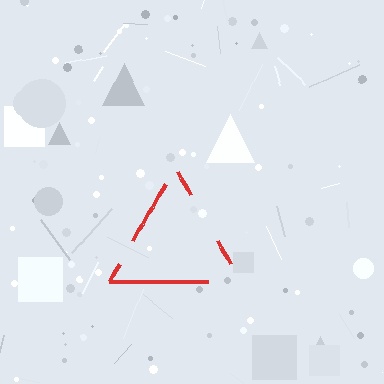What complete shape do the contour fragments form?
The contour fragments form a triangle.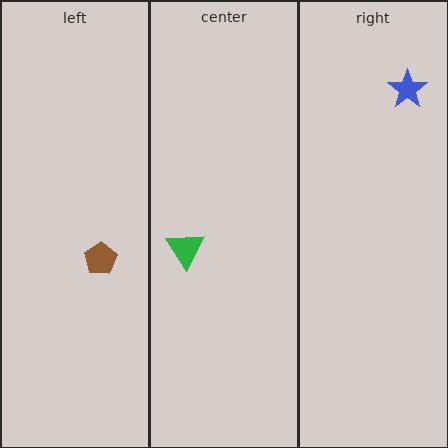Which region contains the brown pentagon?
The left region.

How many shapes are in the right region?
1.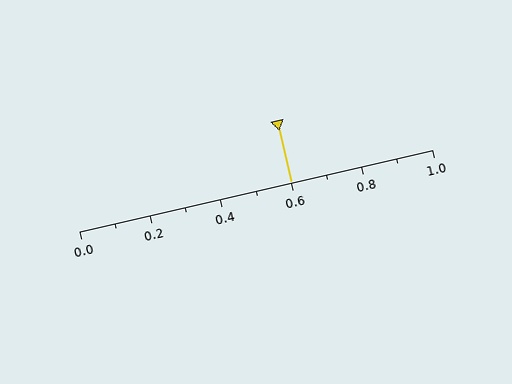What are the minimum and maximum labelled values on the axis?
The axis runs from 0.0 to 1.0.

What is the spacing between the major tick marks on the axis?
The major ticks are spaced 0.2 apart.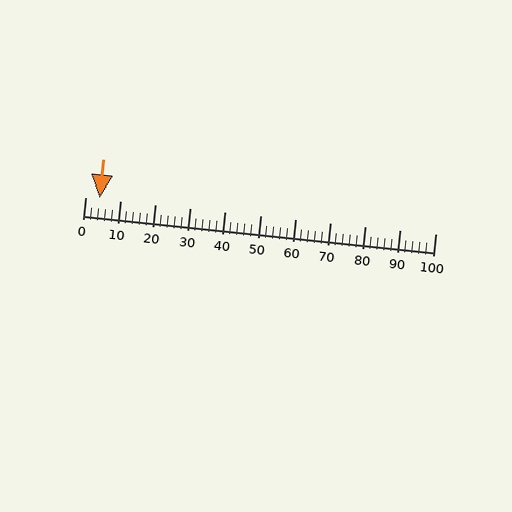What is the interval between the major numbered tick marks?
The major tick marks are spaced 10 units apart.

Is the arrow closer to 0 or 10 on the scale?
The arrow is closer to 0.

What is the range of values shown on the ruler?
The ruler shows values from 0 to 100.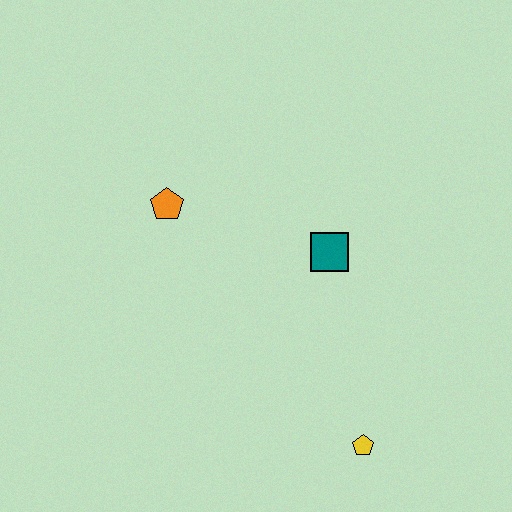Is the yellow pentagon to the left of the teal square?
No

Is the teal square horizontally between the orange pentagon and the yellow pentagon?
Yes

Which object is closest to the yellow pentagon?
The teal square is closest to the yellow pentagon.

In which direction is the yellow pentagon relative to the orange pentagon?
The yellow pentagon is below the orange pentagon.